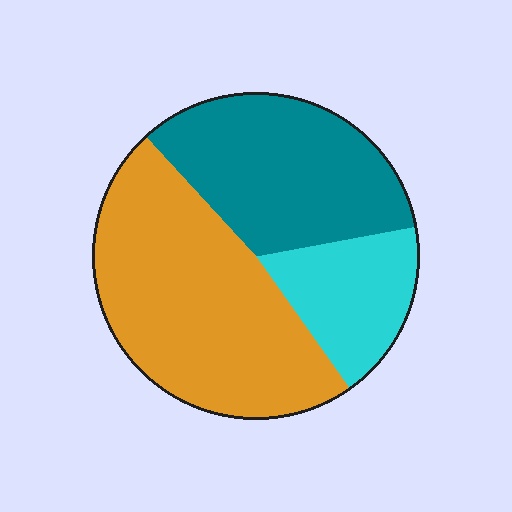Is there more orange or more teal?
Orange.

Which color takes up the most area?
Orange, at roughly 50%.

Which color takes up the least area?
Cyan, at roughly 20%.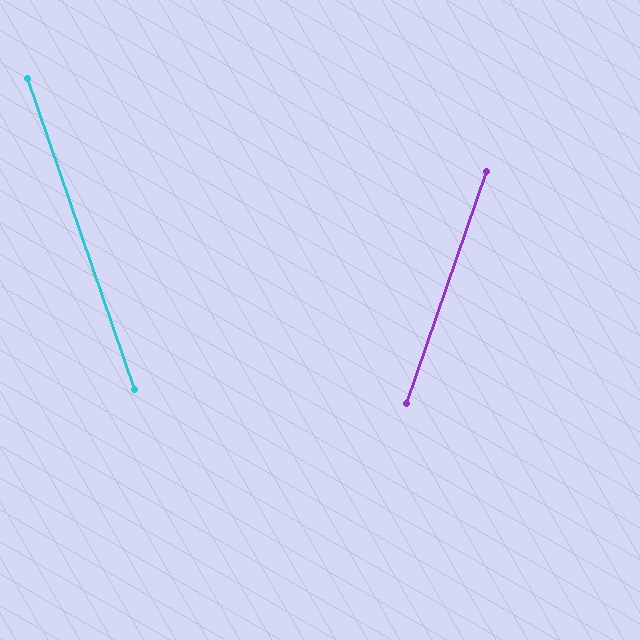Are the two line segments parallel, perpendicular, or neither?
Neither parallel nor perpendicular — they differ by about 38°.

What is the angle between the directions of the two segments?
Approximately 38 degrees.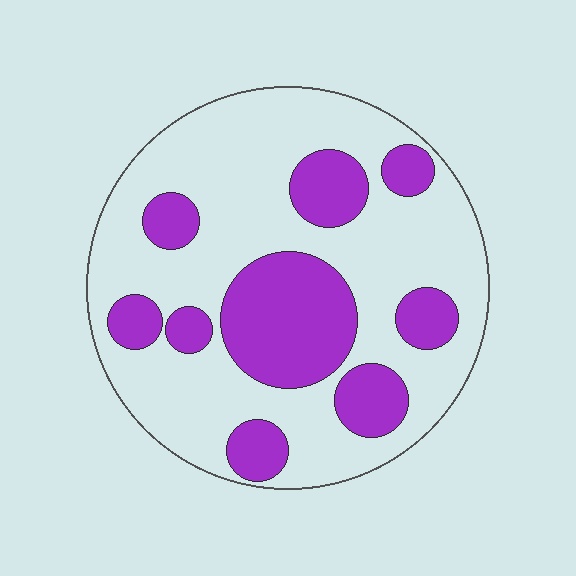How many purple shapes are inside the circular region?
9.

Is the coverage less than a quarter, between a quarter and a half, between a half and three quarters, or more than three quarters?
Between a quarter and a half.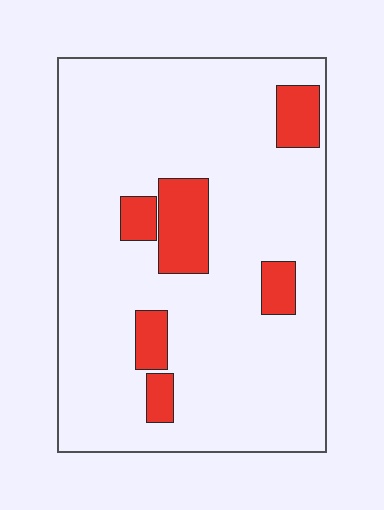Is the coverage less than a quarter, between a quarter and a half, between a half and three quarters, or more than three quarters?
Less than a quarter.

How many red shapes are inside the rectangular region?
6.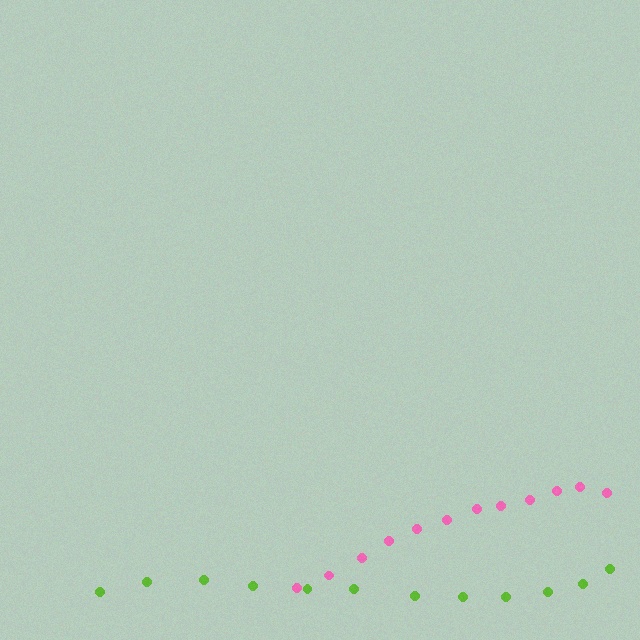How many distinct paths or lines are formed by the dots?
There are 2 distinct paths.